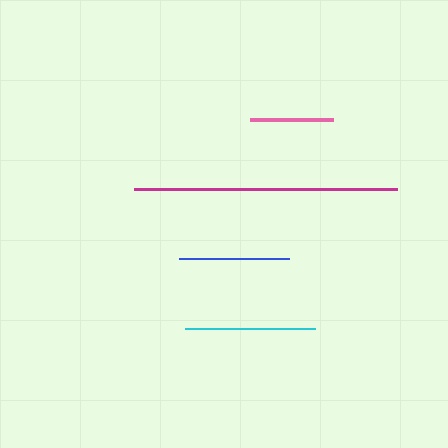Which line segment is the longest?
The magenta line is the longest at approximately 264 pixels.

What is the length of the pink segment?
The pink segment is approximately 82 pixels long.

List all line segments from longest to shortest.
From longest to shortest: magenta, cyan, blue, pink.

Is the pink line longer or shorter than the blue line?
The blue line is longer than the pink line.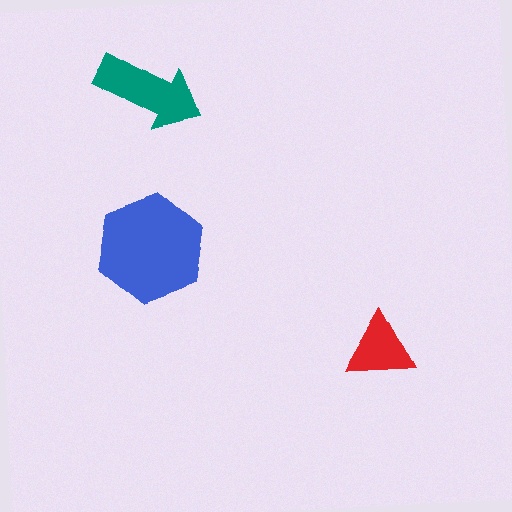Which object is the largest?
The blue hexagon.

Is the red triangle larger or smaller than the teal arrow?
Smaller.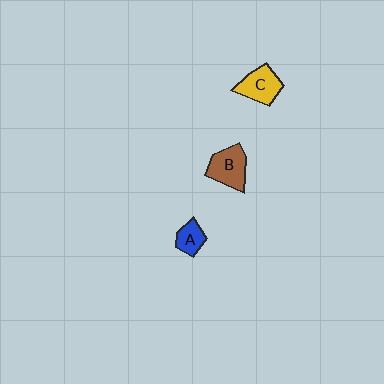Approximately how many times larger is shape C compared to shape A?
Approximately 1.6 times.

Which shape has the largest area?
Shape B (brown).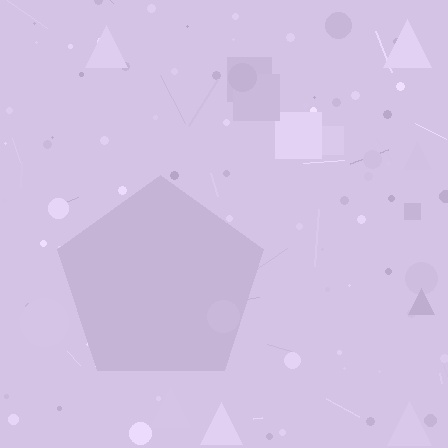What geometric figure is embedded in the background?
A pentagon is embedded in the background.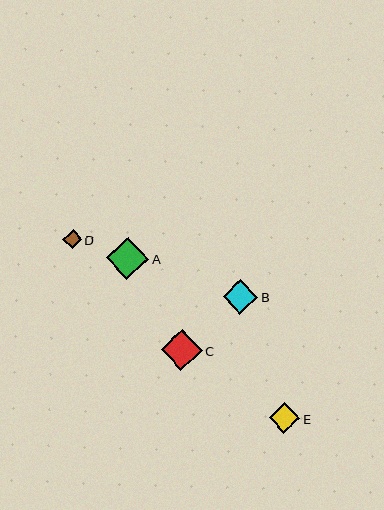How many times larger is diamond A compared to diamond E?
Diamond A is approximately 1.4 times the size of diamond E.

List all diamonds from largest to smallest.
From largest to smallest: A, C, B, E, D.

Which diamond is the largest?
Diamond A is the largest with a size of approximately 42 pixels.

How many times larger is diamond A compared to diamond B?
Diamond A is approximately 1.2 times the size of diamond B.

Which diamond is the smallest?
Diamond D is the smallest with a size of approximately 18 pixels.